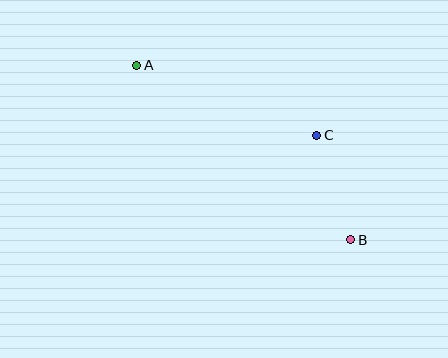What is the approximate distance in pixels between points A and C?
The distance between A and C is approximately 193 pixels.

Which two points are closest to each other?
Points B and C are closest to each other.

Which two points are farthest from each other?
Points A and B are farthest from each other.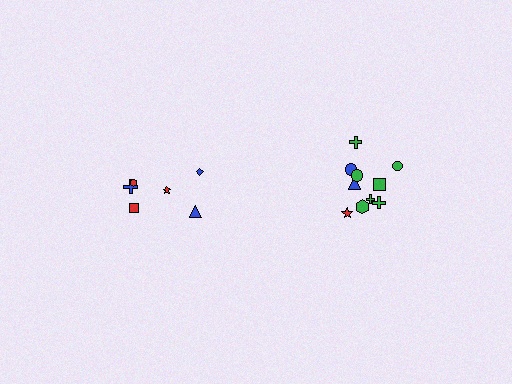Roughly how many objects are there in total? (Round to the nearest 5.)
Roughly 15 objects in total.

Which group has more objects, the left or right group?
The right group.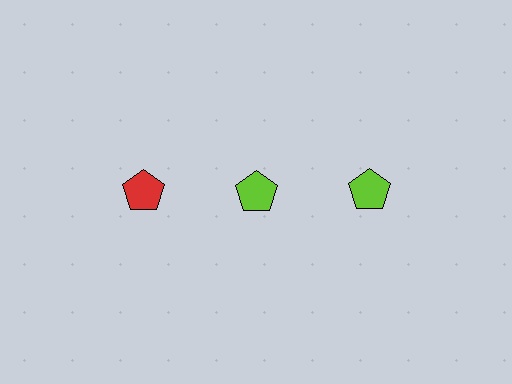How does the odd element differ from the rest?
It has a different color: red instead of lime.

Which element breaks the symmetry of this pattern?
The red pentagon in the top row, leftmost column breaks the symmetry. All other shapes are lime pentagons.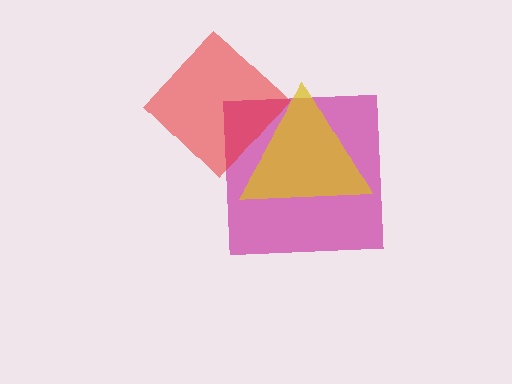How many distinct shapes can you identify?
There are 3 distinct shapes: a magenta square, a yellow triangle, a red diamond.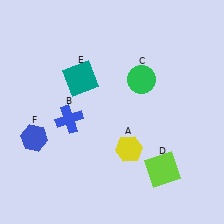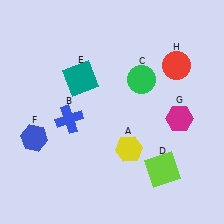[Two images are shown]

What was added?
A magenta hexagon (G), a red circle (H) were added in Image 2.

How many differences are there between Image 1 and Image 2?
There are 2 differences between the two images.